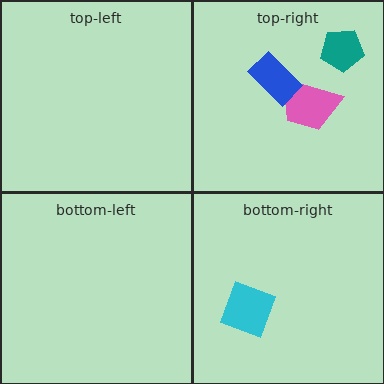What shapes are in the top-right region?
The pink trapezoid, the blue rectangle, the teal pentagon.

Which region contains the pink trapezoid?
The top-right region.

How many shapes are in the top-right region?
3.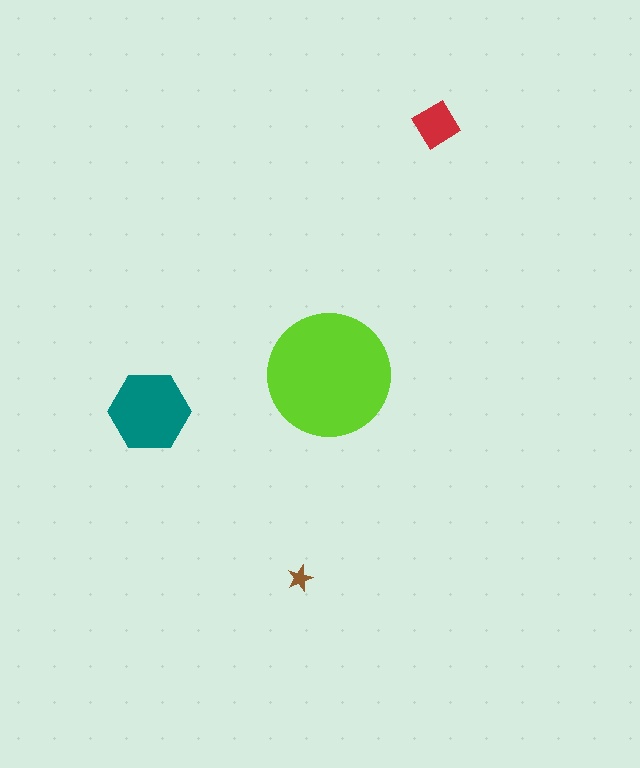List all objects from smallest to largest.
The brown star, the red diamond, the teal hexagon, the lime circle.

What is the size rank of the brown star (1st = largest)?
4th.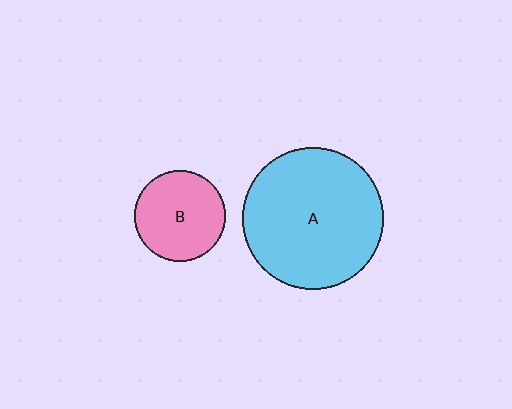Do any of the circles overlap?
No, none of the circles overlap.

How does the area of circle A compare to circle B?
Approximately 2.4 times.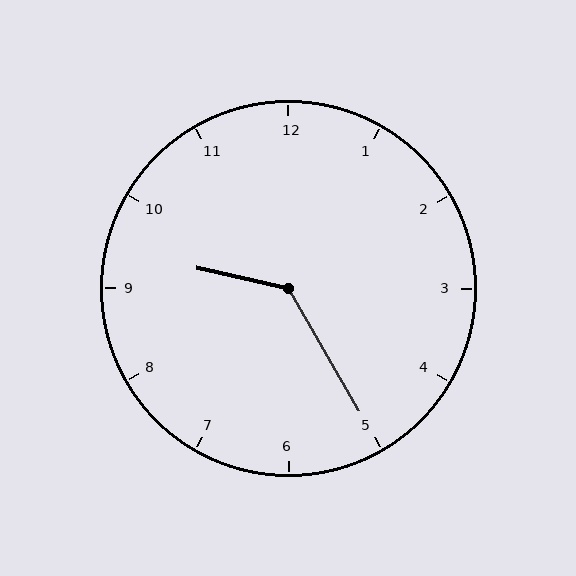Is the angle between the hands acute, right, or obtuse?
It is obtuse.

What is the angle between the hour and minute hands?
Approximately 132 degrees.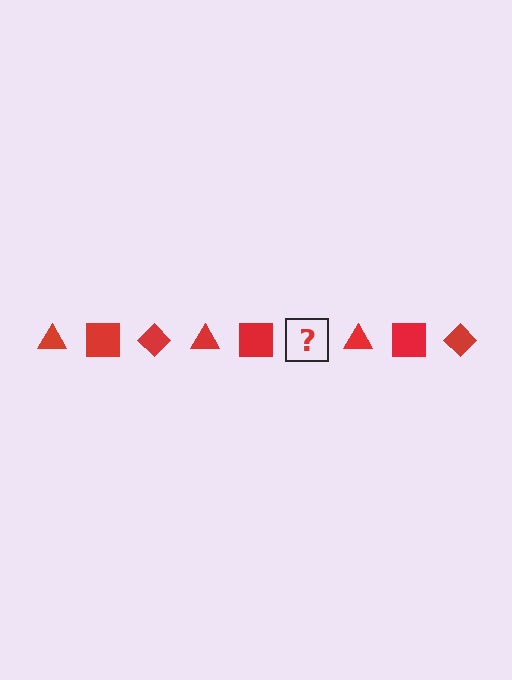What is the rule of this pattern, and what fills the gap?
The rule is that the pattern cycles through triangle, square, diamond shapes in red. The gap should be filled with a red diamond.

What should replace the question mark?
The question mark should be replaced with a red diamond.